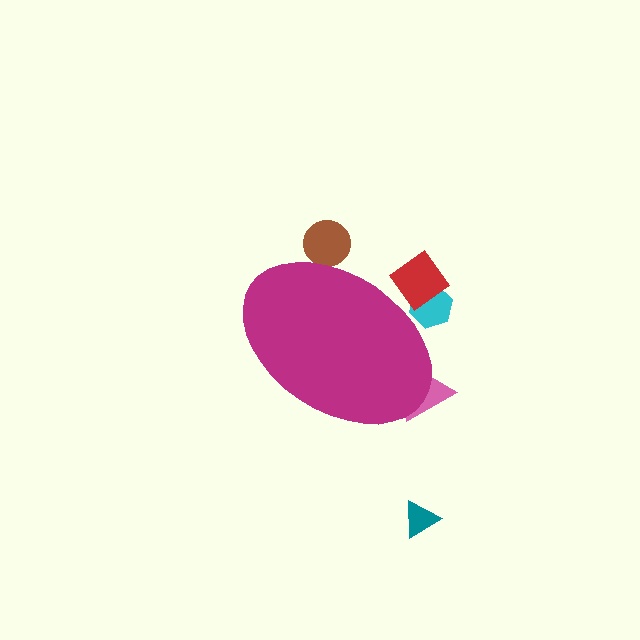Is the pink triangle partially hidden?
Yes, the pink triangle is partially hidden behind the magenta ellipse.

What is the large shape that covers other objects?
A magenta ellipse.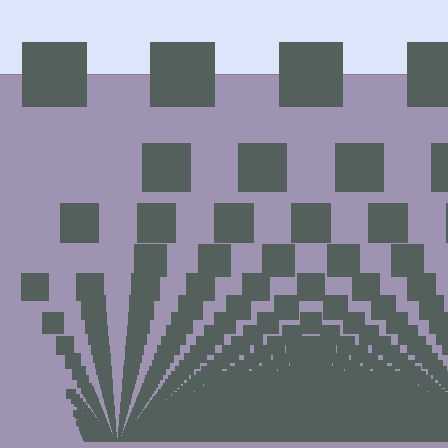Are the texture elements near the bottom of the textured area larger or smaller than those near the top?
Smaller. The gradient is inverted — elements near the bottom are smaller and denser.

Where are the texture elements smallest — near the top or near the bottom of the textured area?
Near the bottom.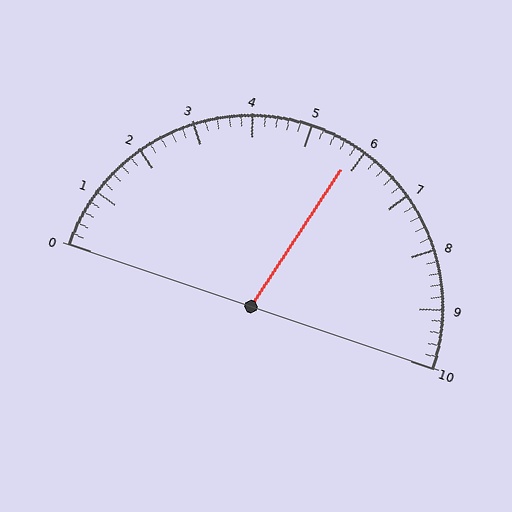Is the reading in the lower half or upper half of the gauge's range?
The reading is in the upper half of the range (0 to 10).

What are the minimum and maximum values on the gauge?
The gauge ranges from 0 to 10.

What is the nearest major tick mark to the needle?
The nearest major tick mark is 6.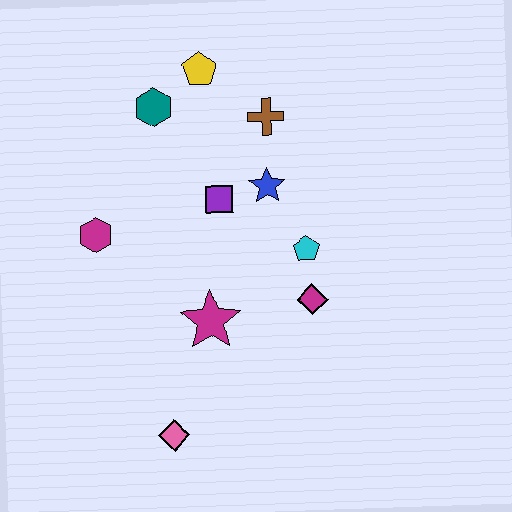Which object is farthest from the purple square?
The pink diamond is farthest from the purple square.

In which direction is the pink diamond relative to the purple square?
The pink diamond is below the purple square.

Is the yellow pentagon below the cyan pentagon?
No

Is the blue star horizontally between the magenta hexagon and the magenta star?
No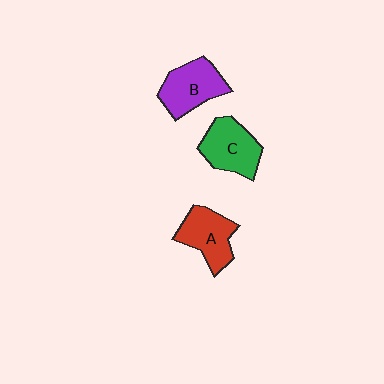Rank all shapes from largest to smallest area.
From largest to smallest: C (green), B (purple), A (red).